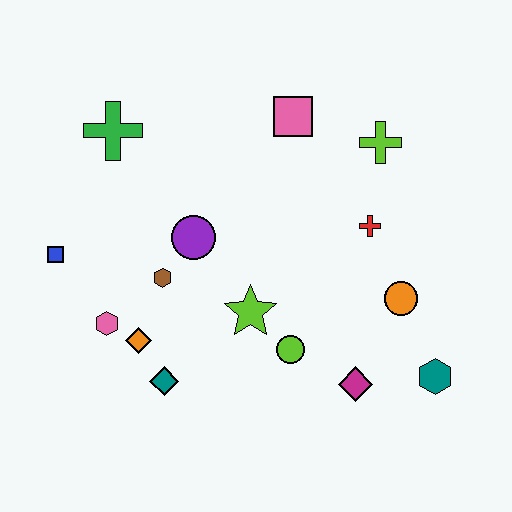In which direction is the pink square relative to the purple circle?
The pink square is above the purple circle.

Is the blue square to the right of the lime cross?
No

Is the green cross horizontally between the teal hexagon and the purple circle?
No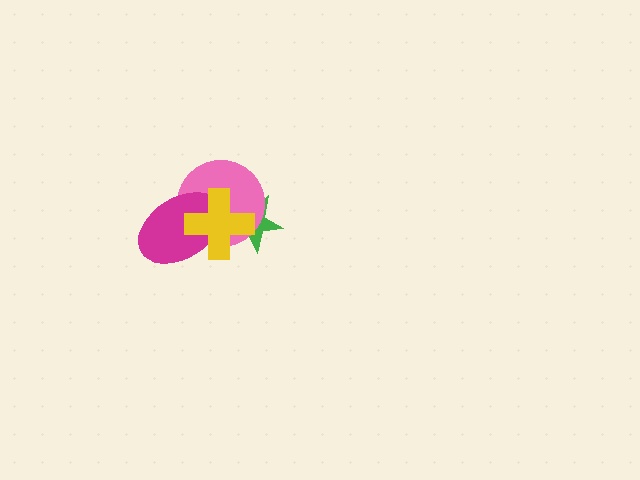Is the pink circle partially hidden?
Yes, it is partially covered by another shape.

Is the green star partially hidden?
Yes, it is partially covered by another shape.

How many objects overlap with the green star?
2 objects overlap with the green star.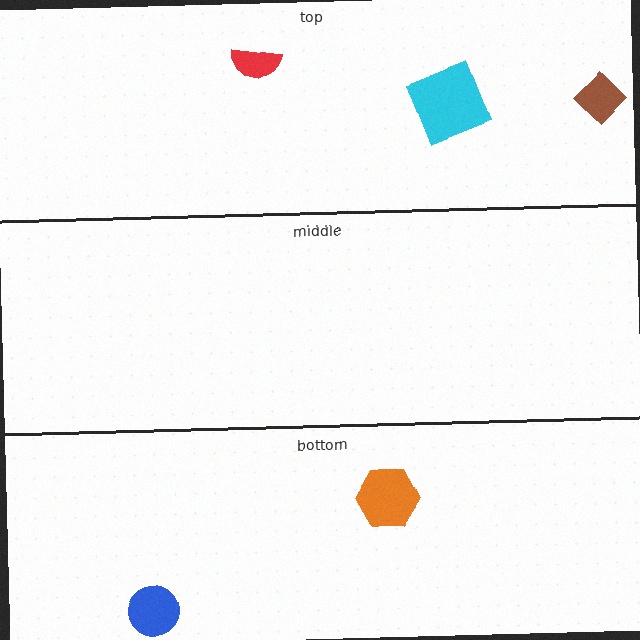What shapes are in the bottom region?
The blue circle, the orange hexagon.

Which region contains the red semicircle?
The top region.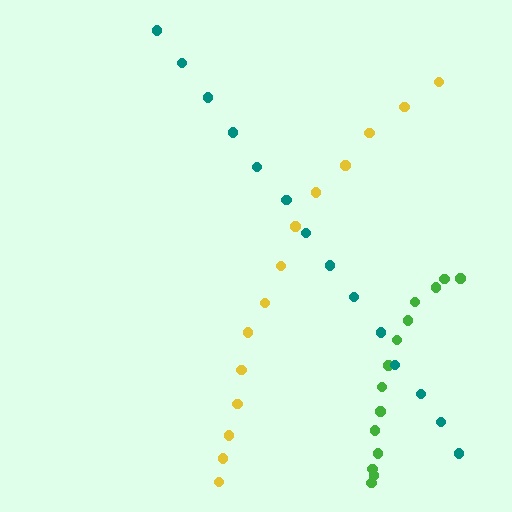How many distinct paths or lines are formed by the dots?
There are 3 distinct paths.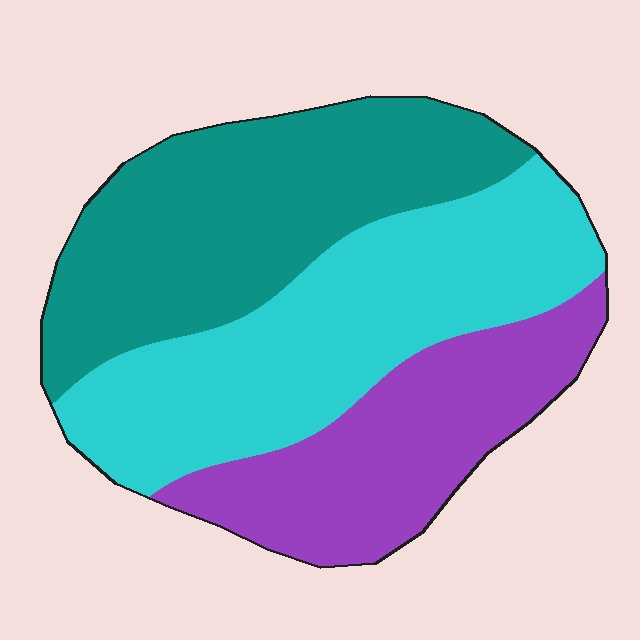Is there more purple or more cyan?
Cyan.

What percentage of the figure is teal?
Teal takes up about three eighths (3/8) of the figure.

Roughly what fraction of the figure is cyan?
Cyan covers 38% of the figure.